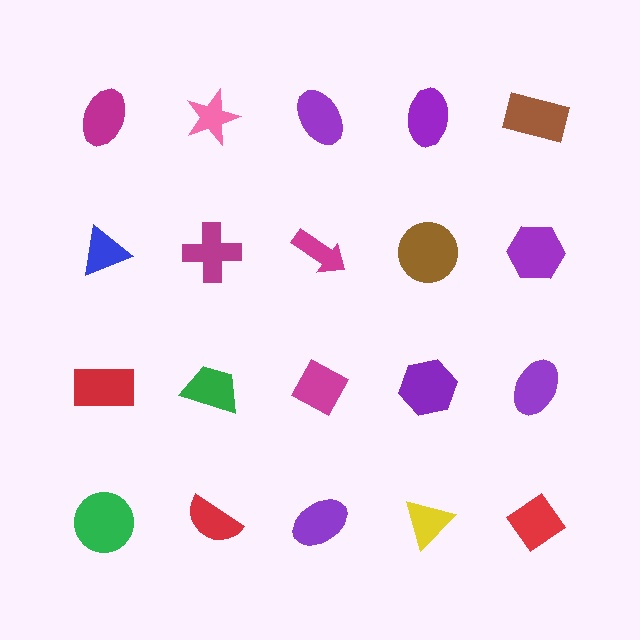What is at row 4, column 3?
A purple ellipse.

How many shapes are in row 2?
5 shapes.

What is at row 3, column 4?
A purple hexagon.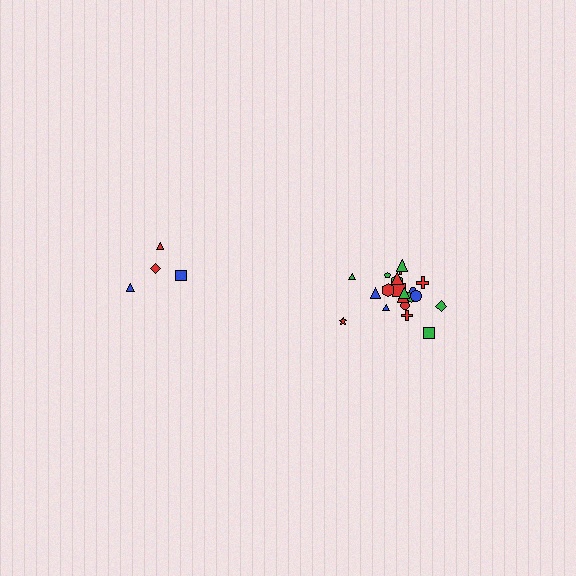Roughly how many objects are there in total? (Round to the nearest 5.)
Roughly 25 objects in total.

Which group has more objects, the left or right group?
The right group.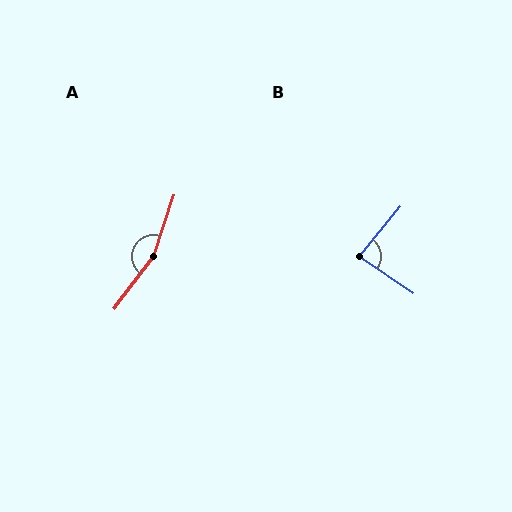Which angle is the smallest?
B, at approximately 85 degrees.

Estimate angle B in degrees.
Approximately 85 degrees.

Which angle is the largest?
A, at approximately 161 degrees.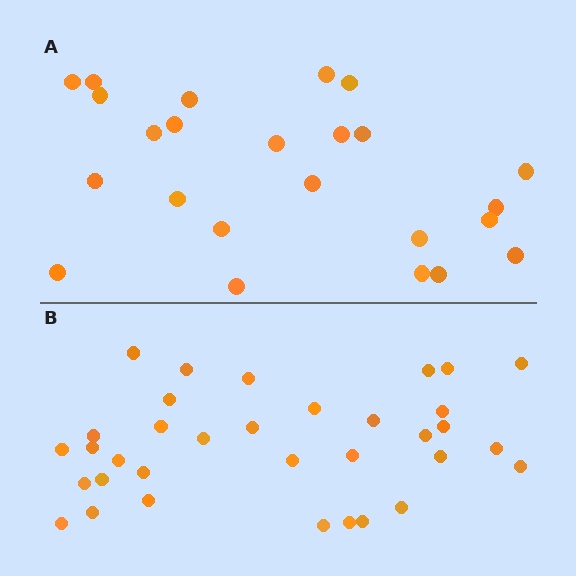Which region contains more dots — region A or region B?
Region B (the bottom region) has more dots.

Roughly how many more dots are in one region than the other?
Region B has roughly 10 or so more dots than region A.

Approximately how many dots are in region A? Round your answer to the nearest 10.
About 20 dots. (The exact count is 24, which rounds to 20.)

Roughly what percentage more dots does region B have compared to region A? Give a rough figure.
About 40% more.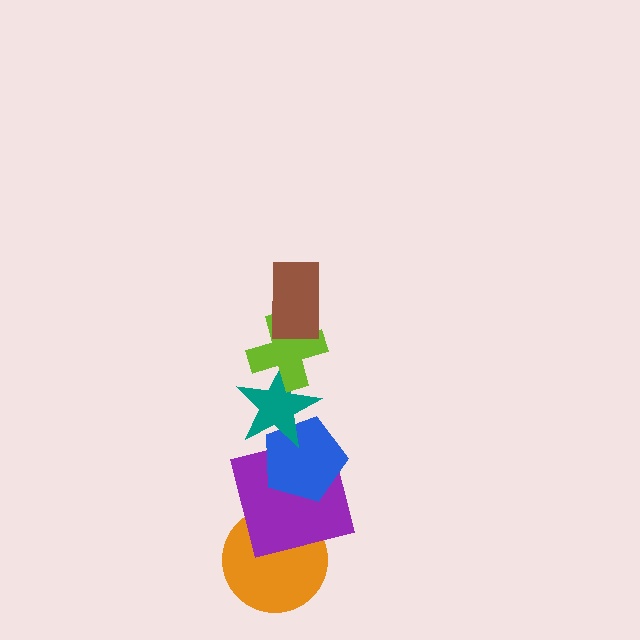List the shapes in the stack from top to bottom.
From top to bottom: the brown rectangle, the lime cross, the teal star, the blue pentagon, the purple square, the orange circle.